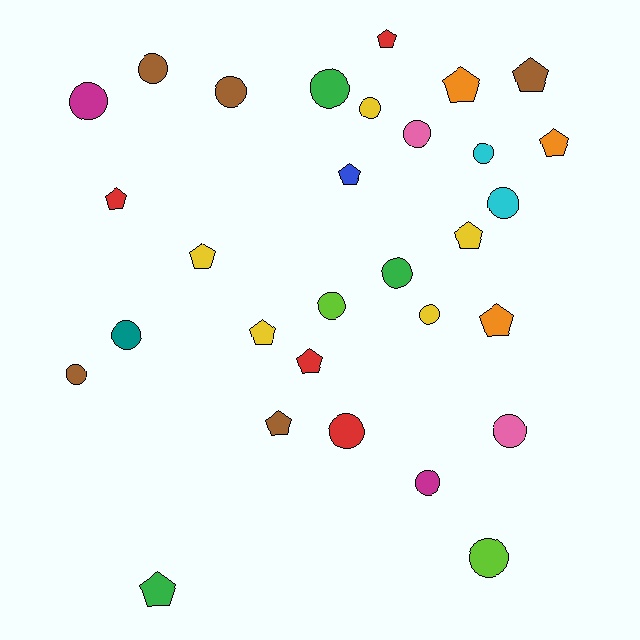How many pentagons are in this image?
There are 13 pentagons.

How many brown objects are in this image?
There are 5 brown objects.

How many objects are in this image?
There are 30 objects.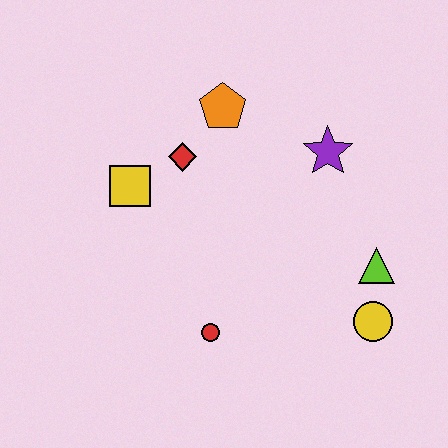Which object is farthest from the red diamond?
The yellow circle is farthest from the red diamond.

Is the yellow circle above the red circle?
Yes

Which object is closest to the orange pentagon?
The red diamond is closest to the orange pentagon.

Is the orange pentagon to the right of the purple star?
No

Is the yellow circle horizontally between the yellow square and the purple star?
No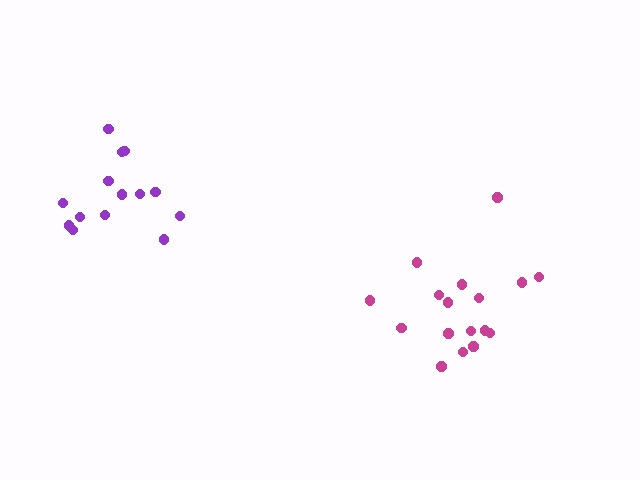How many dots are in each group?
Group 1: 17 dots, Group 2: 14 dots (31 total).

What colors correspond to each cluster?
The clusters are colored: magenta, purple.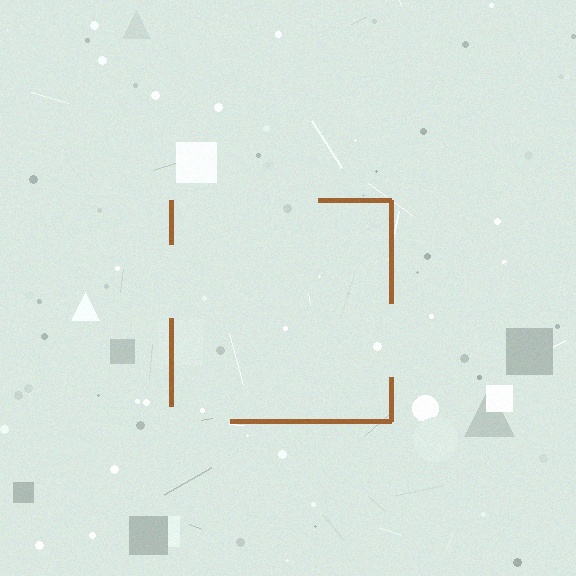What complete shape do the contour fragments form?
The contour fragments form a square.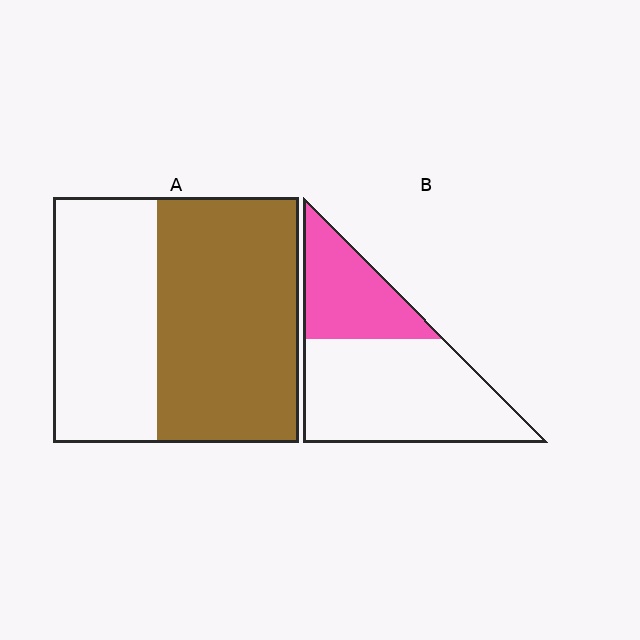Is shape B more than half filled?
No.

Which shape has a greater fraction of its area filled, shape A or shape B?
Shape A.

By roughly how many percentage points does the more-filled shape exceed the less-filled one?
By roughly 25 percentage points (A over B).